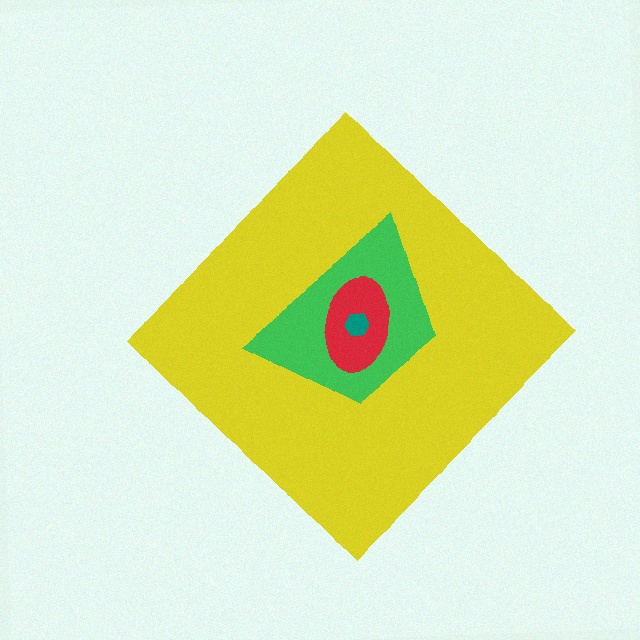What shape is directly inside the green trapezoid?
The red ellipse.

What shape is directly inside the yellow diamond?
The green trapezoid.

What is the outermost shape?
The yellow diamond.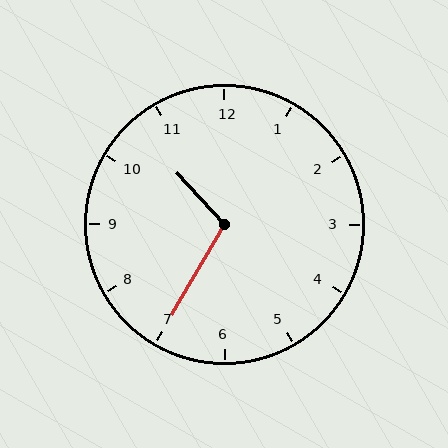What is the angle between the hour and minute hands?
Approximately 108 degrees.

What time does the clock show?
10:35.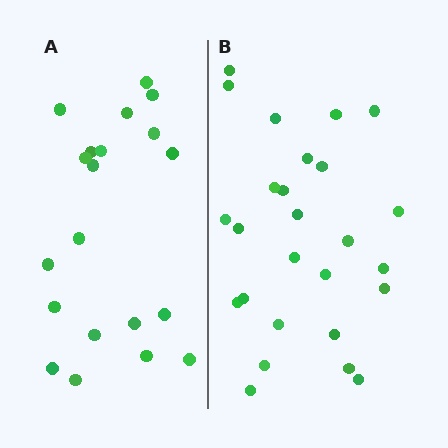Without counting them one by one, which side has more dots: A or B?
Region B (the right region) has more dots.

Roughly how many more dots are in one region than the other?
Region B has about 6 more dots than region A.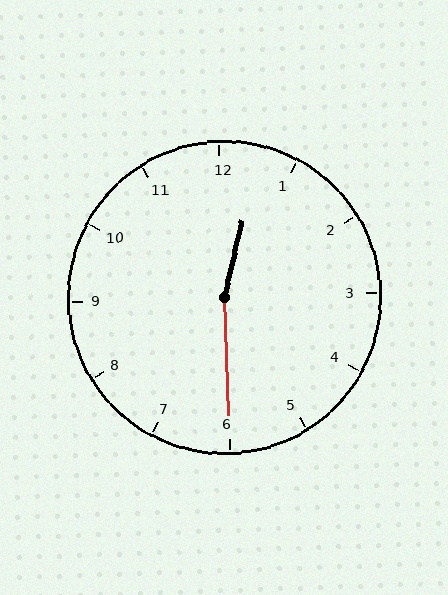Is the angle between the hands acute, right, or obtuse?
It is obtuse.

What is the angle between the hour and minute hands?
Approximately 165 degrees.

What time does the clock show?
12:30.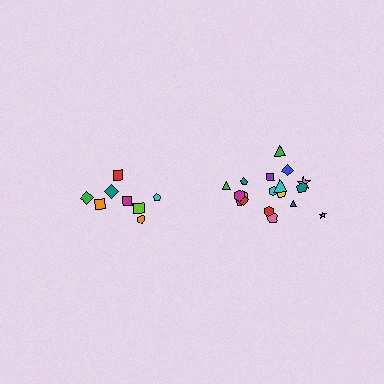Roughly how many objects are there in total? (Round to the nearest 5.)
Roughly 25 objects in total.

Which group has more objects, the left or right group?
The right group.